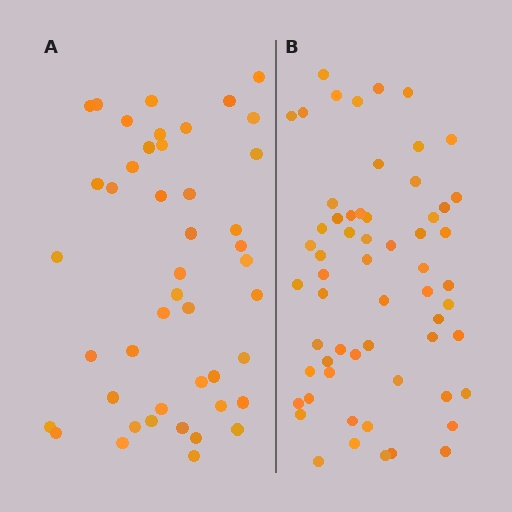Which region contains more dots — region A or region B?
Region B (the right region) has more dots.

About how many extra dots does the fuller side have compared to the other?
Region B has approximately 15 more dots than region A.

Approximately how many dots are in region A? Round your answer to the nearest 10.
About 40 dots. (The exact count is 45, which rounds to 40.)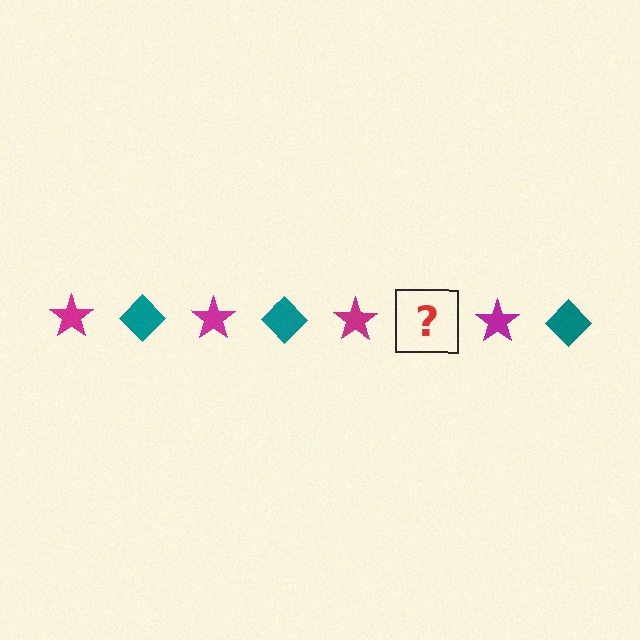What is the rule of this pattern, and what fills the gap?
The rule is that the pattern alternates between magenta star and teal diamond. The gap should be filled with a teal diamond.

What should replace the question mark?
The question mark should be replaced with a teal diamond.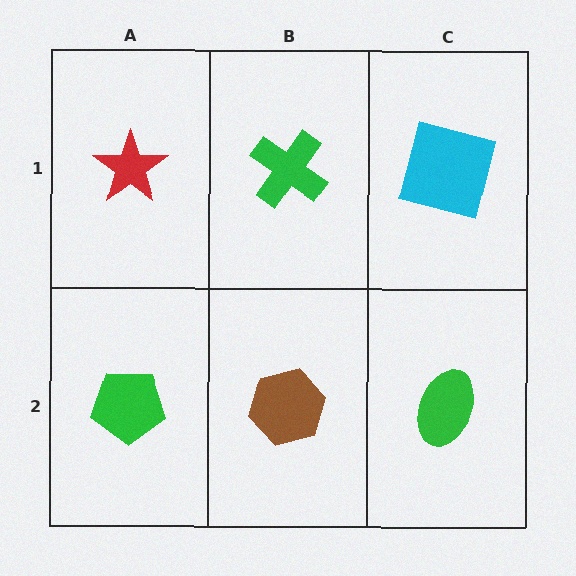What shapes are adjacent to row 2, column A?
A red star (row 1, column A), a brown hexagon (row 2, column B).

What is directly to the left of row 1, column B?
A red star.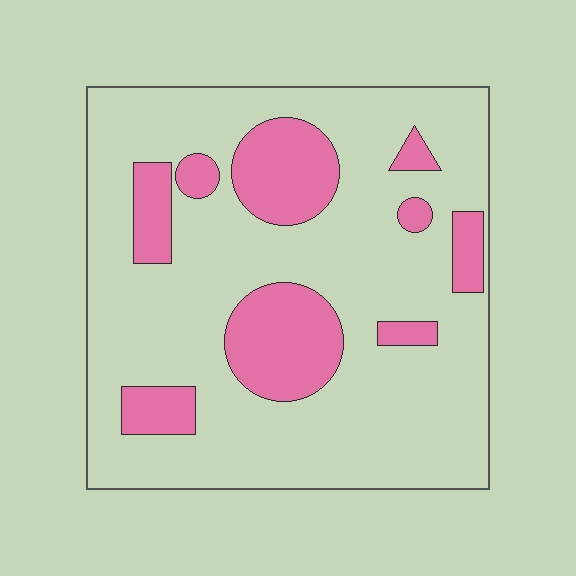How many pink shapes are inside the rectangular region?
9.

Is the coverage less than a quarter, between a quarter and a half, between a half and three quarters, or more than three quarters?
Less than a quarter.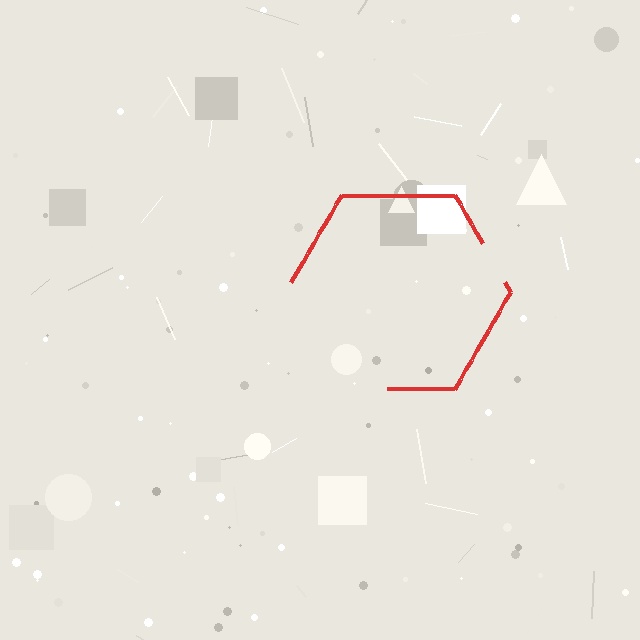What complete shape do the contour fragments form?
The contour fragments form a hexagon.